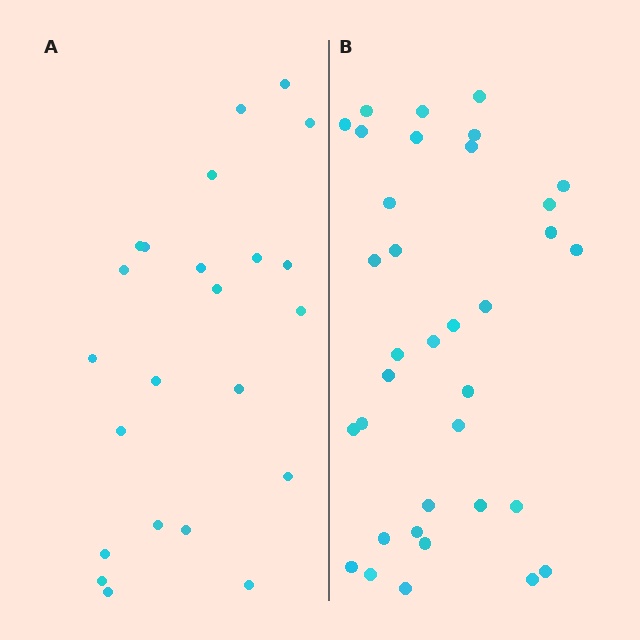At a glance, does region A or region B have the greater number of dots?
Region B (the right region) has more dots.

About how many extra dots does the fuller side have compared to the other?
Region B has roughly 12 or so more dots than region A.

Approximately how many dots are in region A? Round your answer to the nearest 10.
About 20 dots. (The exact count is 23, which rounds to 20.)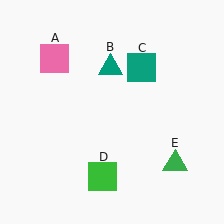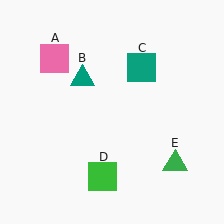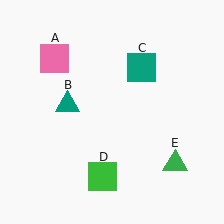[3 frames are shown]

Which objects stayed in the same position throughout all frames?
Pink square (object A) and teal square (object C) and green square (object D) and green triangle (object E) remained stationary.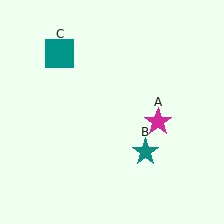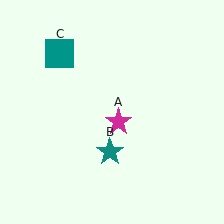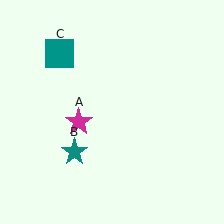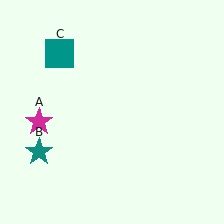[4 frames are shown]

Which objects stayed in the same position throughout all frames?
Teal square (object C) remained stationary.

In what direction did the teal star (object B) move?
The teal star (object B) moved left.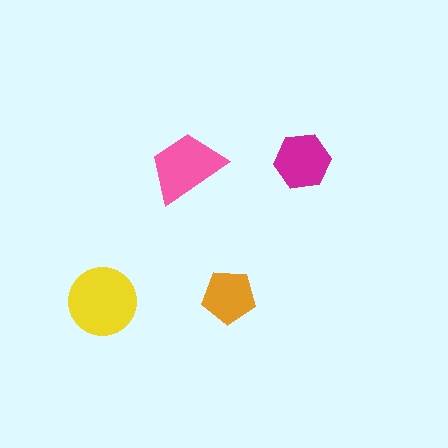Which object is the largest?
The yellow circle.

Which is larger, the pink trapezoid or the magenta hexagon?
The pink trapezoid.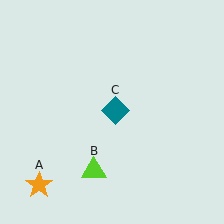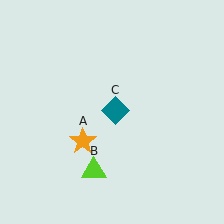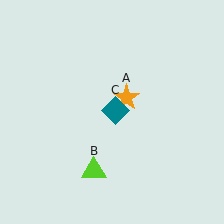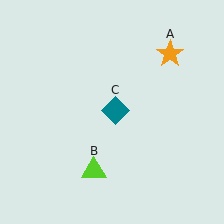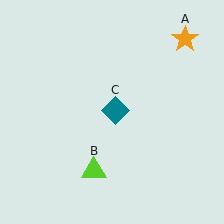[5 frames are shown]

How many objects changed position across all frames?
1 object changed position: orange star (object A).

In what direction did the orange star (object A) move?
The orange star (object A) moved up and to the right.